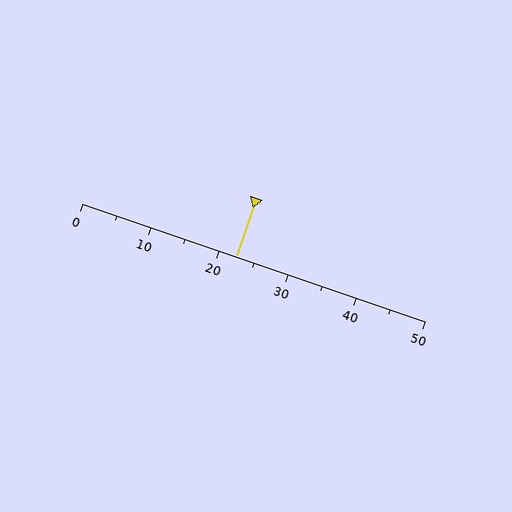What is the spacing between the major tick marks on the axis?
The major ticks are spaced 10 apart.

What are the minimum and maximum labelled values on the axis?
The axis runs from 0 to 50.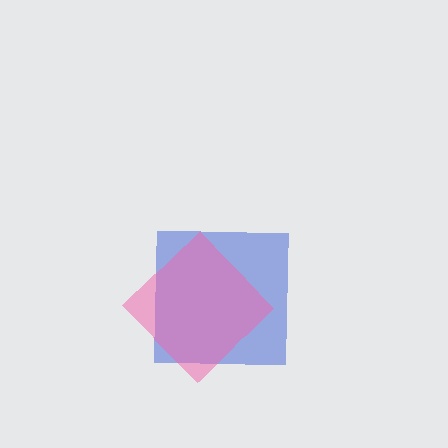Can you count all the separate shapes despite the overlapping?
Yes, there are 2 separate shapes.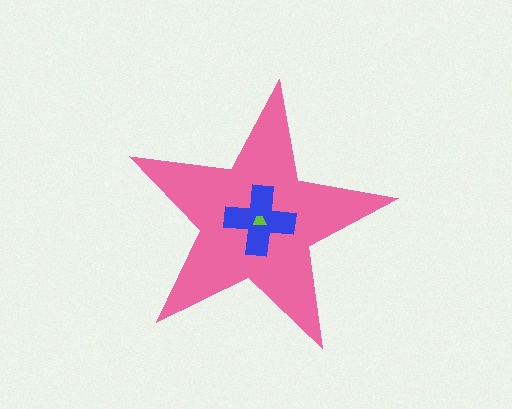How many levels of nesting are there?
3.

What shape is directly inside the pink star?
The blue cross.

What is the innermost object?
The lime trapezoid.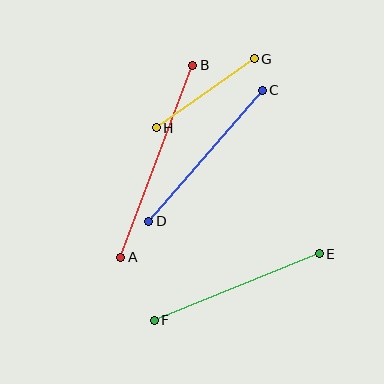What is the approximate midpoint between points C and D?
The midpoint is at approximately (206, 156) pixels.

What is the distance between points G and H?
The distance is approximately 120 pixels.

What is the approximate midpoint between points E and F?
The midpoint is at approximately (237, 287) pixels.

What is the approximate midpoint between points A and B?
The midpoint is at approximately (157, 161) pixels.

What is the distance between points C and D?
The distance is approximately 173 pixels.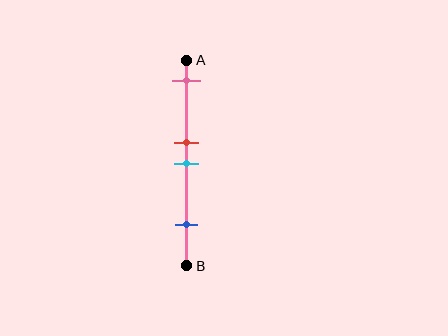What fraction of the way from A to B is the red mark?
The red mark is approximately 40% (0.4) of the way from A to B.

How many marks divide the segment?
There are 4 marks dividing the segment.